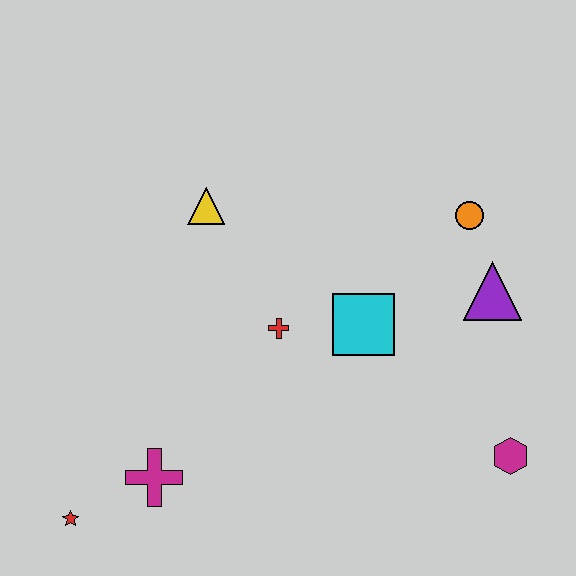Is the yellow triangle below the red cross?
No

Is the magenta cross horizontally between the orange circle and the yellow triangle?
No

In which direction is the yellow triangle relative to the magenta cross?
The yellow triangle is above the magenta cross.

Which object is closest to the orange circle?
The purple triangle is closest to the orange circle.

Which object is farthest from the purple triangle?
The red star is farthest from the purple triangle.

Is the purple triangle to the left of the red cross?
No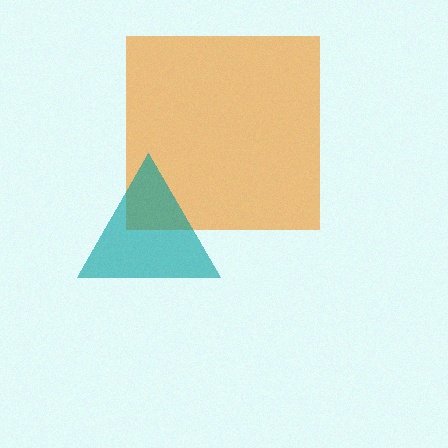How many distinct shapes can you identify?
There are 2 distinct shapes: an orange square, a teal triangle.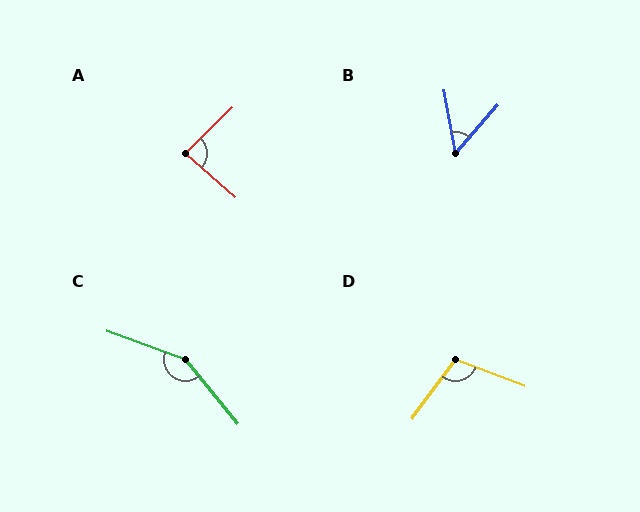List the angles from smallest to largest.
B (52°), A (85°), D (105°), C (149°).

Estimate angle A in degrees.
Approximately 85 degrees.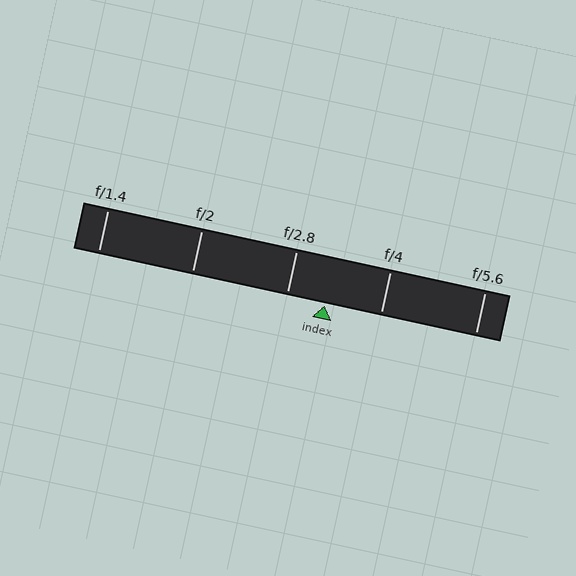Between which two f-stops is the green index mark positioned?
The index mark is between f/2.8 and f/4.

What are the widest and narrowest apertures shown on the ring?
The widest aperture shown is f/1.4 and the narrowest is f/5.6.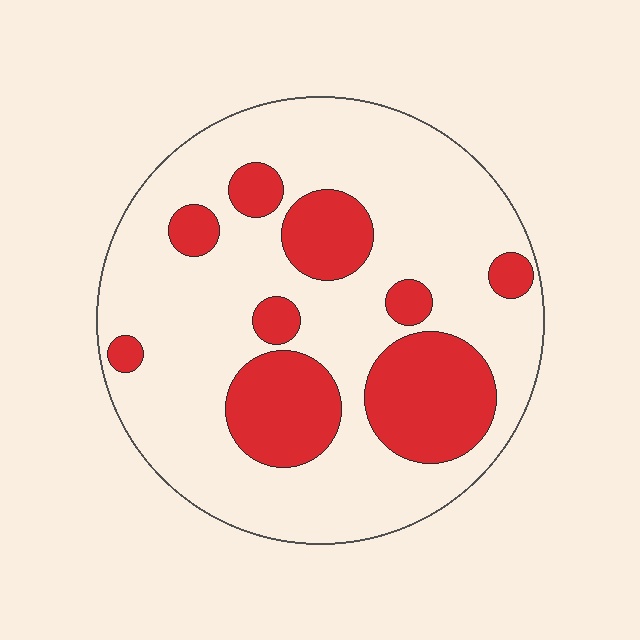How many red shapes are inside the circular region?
9.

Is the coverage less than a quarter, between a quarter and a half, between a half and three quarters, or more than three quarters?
Between a quarter and a half.